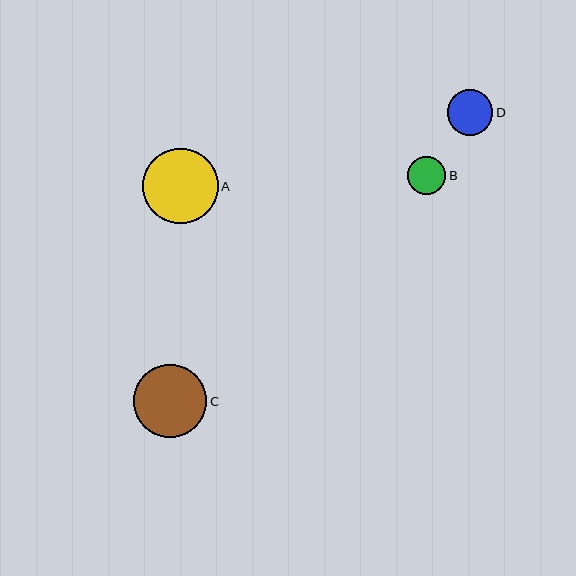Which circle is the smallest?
Circle B is the smallest with a size of approximately 38 pixels.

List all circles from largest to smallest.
From largest to smallest: A, C, D, B.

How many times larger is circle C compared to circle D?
Circle C is approximately 1.6 times the size of circle D.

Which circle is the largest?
Circle A is the largest with a size of approximately 75 pixels.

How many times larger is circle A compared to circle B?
Circle A is approximately 2.0 times the size of circle B.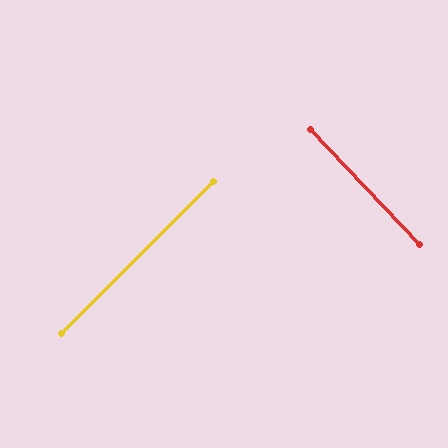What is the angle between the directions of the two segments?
Approximately 88 degrees.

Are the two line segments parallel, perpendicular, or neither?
Perpendicular — they meet at approximately 88°.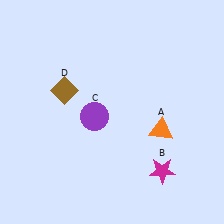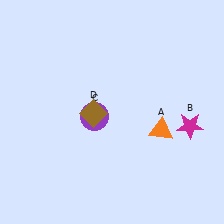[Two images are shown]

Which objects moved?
The objects that moved are: the magenta star (B), the brown diamond (D).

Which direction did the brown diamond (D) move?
The brown diamond (D) moved right.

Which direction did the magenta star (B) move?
The magenta star (B) moved up.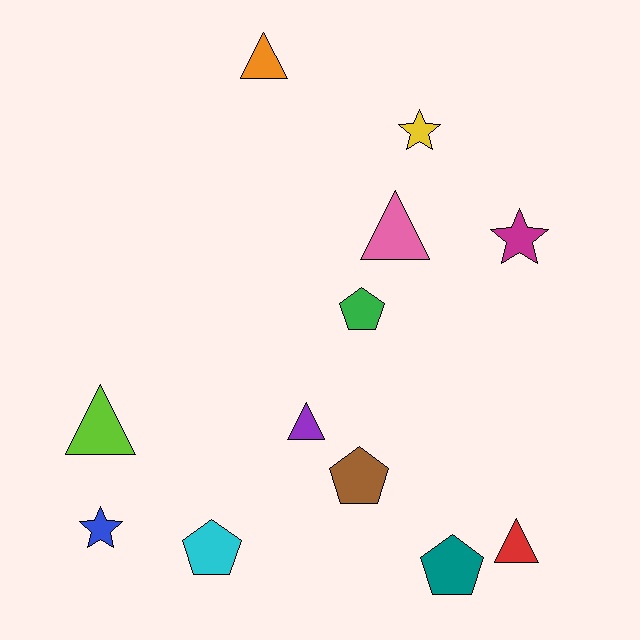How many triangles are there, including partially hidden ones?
There are 5 triangles.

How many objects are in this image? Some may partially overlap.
There are 12 objects.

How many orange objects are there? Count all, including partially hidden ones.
There is 1 orange object.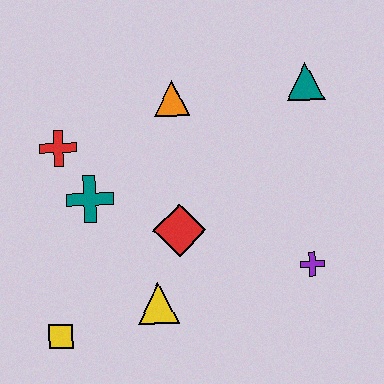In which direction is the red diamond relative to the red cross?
The red diamond is to the right of the red cross.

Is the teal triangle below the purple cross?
No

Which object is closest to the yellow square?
The yellow triangle is closest to the yellow square.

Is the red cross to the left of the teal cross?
Yes